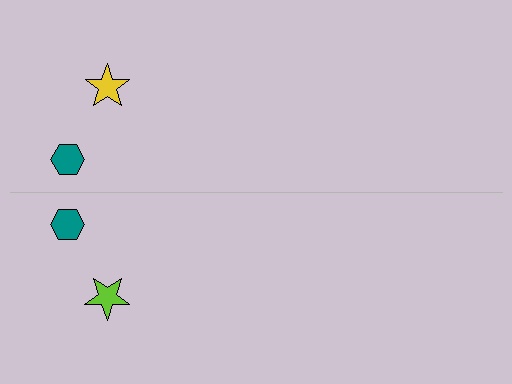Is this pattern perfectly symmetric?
No, the pattern is not perfectly symmetric. The lime star on the bottom side breaks the symmetry — its mirror counterpart is yellow.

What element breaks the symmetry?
The lime star on the bottom side breaks the symmetry — its mirror counterpart is yellow.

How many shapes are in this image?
There are 4 shapes in this image.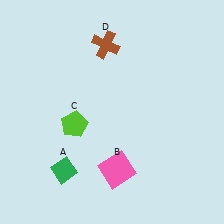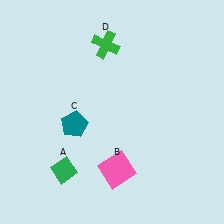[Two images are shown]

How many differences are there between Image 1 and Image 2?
There are 2 differences between the two images.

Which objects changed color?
C changed from lime to teal. D changed from brown to green.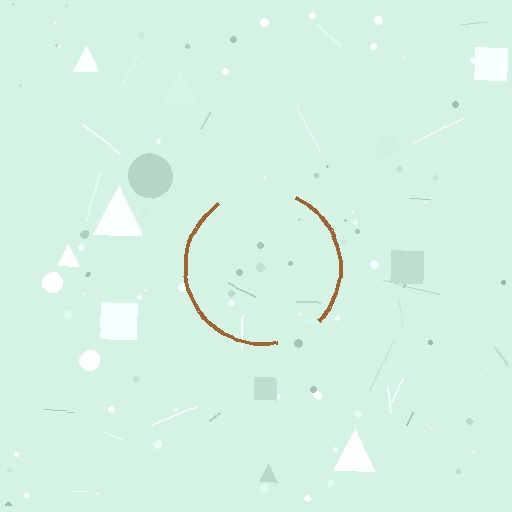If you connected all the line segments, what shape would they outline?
They would outline a circle.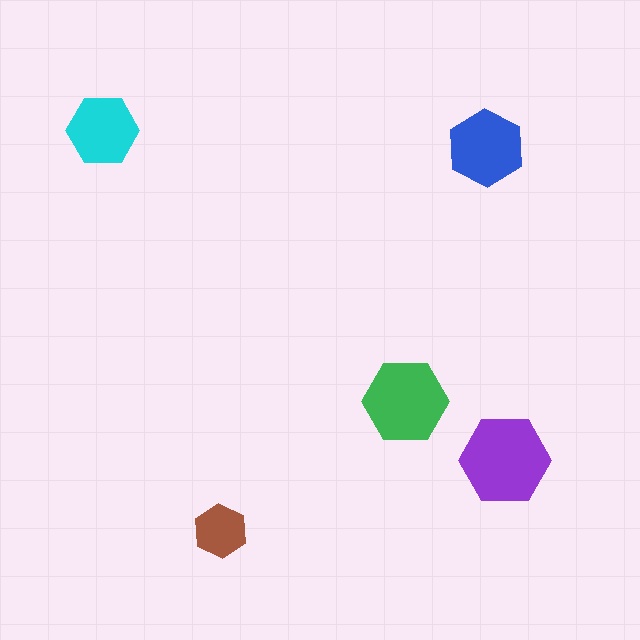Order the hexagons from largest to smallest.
the purple one, the green one, the blue one, the cyan one, the brown one.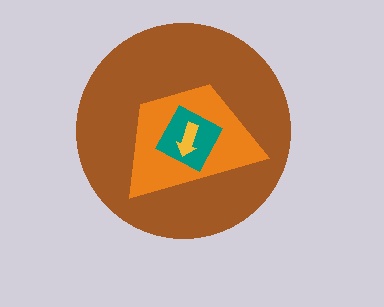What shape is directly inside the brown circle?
The orange trapezoid.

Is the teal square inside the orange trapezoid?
Yes.